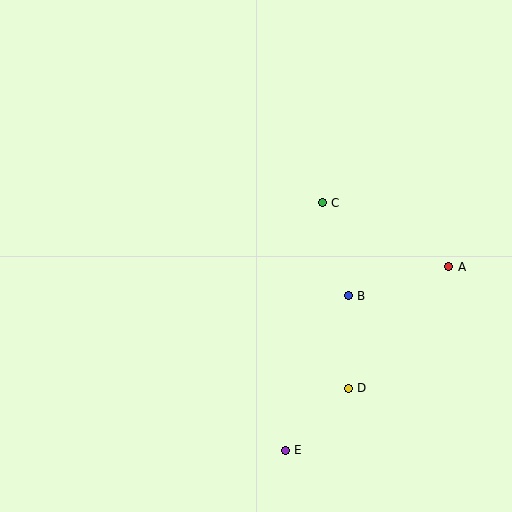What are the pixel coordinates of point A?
Point A is at (449, 267).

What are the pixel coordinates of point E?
Point E is at (285, 450).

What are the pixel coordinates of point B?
Point B is at (348, 296).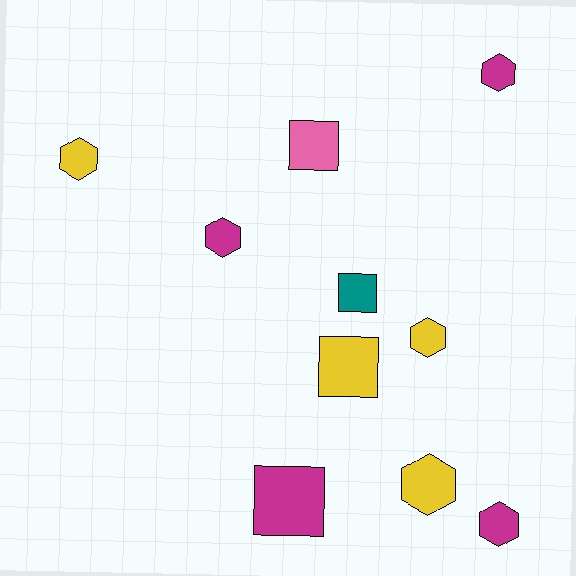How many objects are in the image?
There are 10 objects.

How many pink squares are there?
There is 1 pink square.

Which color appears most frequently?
Yellow, with 4 objects.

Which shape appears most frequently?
Hexagon, with 6 objects.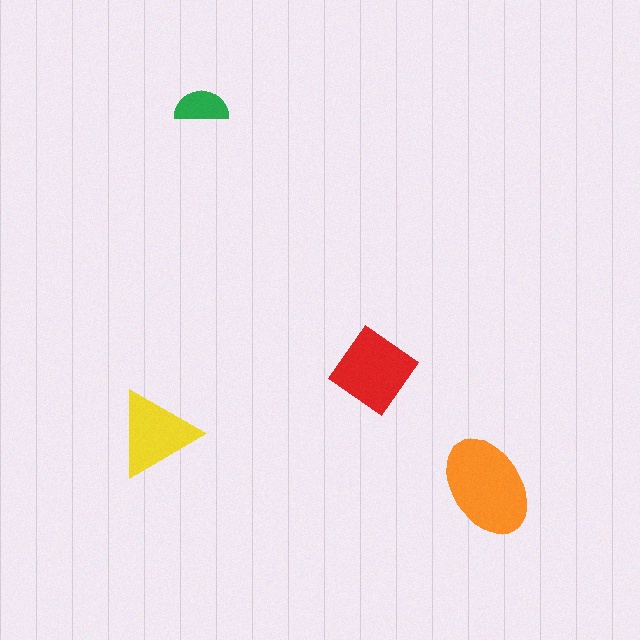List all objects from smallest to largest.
The green semicircle, the yellow triangle, the red diamond, the orange ellipse.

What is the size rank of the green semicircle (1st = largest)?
4th.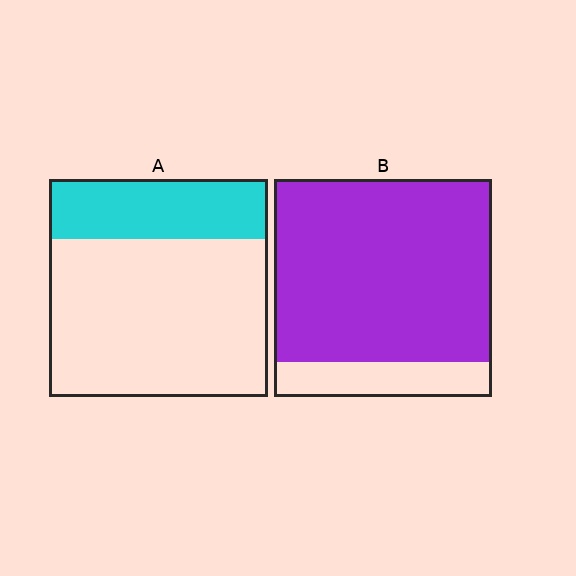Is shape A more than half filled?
No.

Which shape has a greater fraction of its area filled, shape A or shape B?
Shape B.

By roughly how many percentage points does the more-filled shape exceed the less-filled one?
By roughly 55 percentage points (B over A).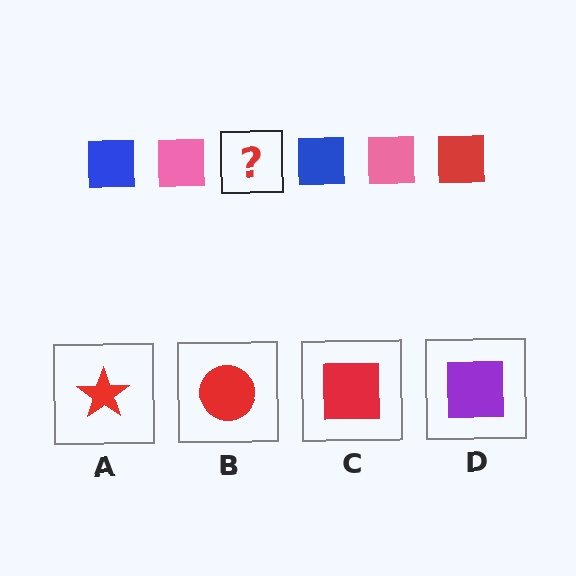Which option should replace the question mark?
Option C.